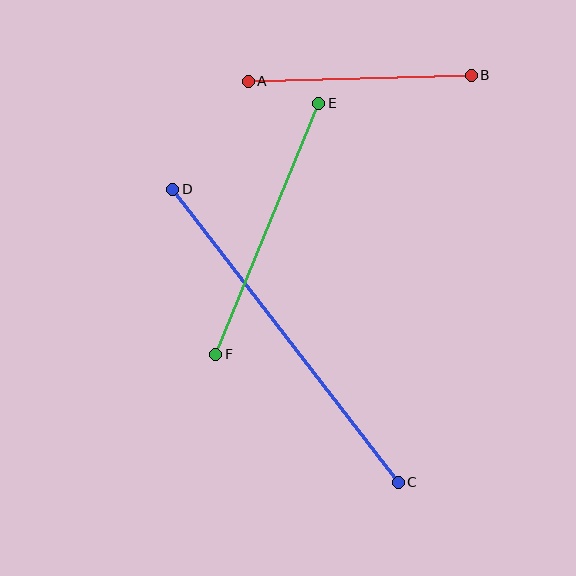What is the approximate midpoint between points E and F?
The midpoint is at approximately (267, 229) pixels.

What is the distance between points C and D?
The distance is approximately 370 pixels.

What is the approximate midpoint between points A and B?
The midpoint is at approximately (360, 78) pixels.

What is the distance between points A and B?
The distance is approximately 223 pixels.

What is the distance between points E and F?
The distance is approximately 271 pixels.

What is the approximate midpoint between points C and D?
The midpoint is at approximately (285, 336) pixels.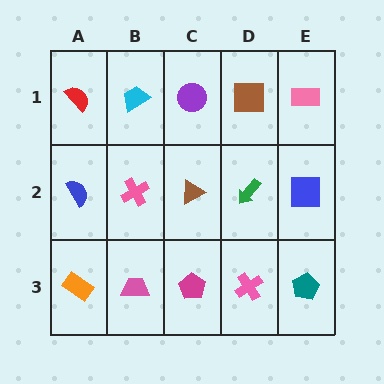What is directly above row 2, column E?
A pink rectangle.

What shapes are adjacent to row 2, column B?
A cyan trapezoid (row 1, column B), a pink trapezoid (row 3, column B), a blue semicircle (row 2, column A), a brown triangle (row 2, column C).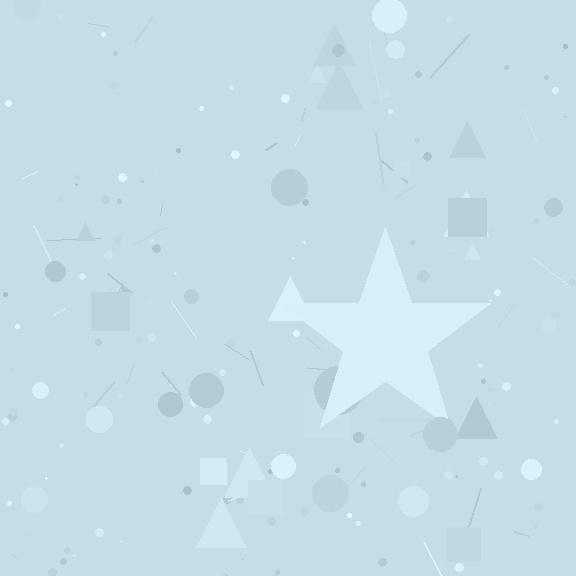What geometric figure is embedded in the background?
A star is embedded in the background.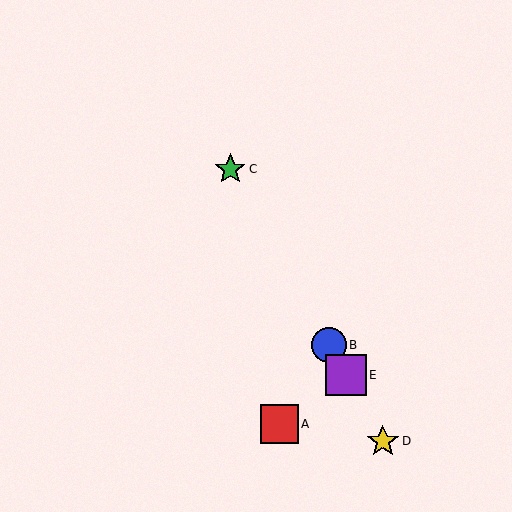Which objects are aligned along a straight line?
Objects B, C, D, E are aligned along a straight line.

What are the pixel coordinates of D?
Object D is at (383, 441).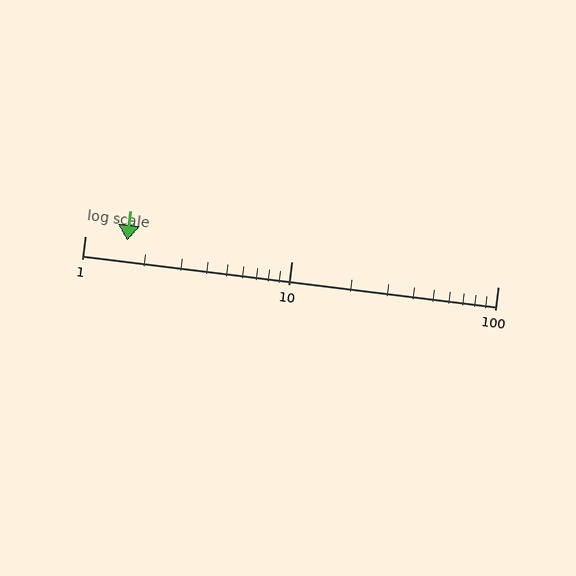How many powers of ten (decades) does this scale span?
The scale spans 2 decades, from 1 to 100.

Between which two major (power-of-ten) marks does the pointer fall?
The pointer is between 1 and 10.